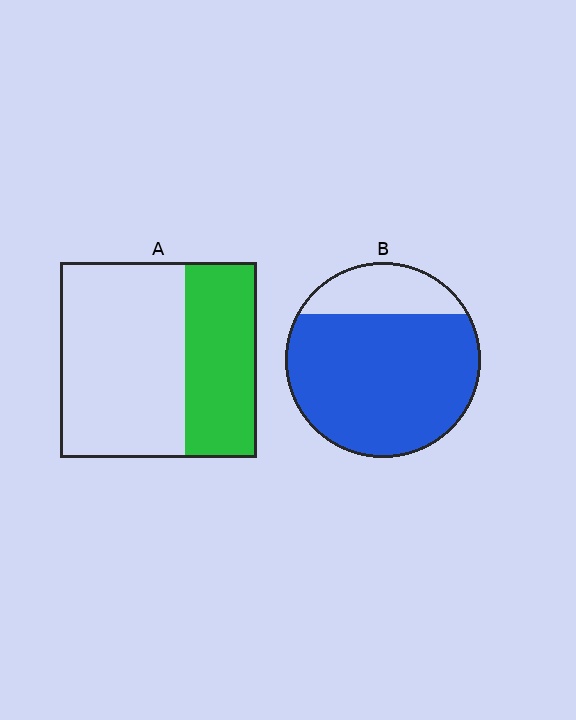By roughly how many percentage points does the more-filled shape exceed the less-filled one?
By roughly 40 percentage points (B over A).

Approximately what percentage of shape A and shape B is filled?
A is approximately 35% and B is approximately 80%.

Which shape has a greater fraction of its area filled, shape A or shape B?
Shape B.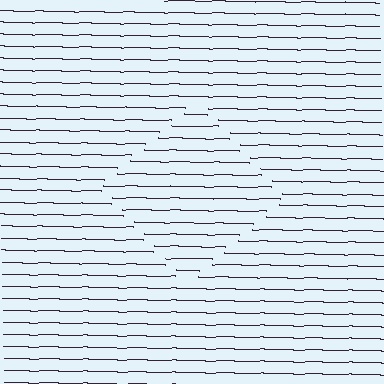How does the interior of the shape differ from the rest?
The interior of the shape contains the same grating, shifted by half a period — the contour is defined by the phase discontinuity where line-ends from the inner and outer gratings abut.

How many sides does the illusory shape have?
4 sides — the line-ends trace a square.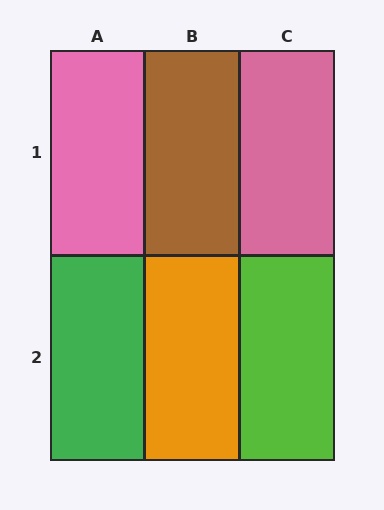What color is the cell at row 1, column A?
Pink.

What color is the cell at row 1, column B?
Brown.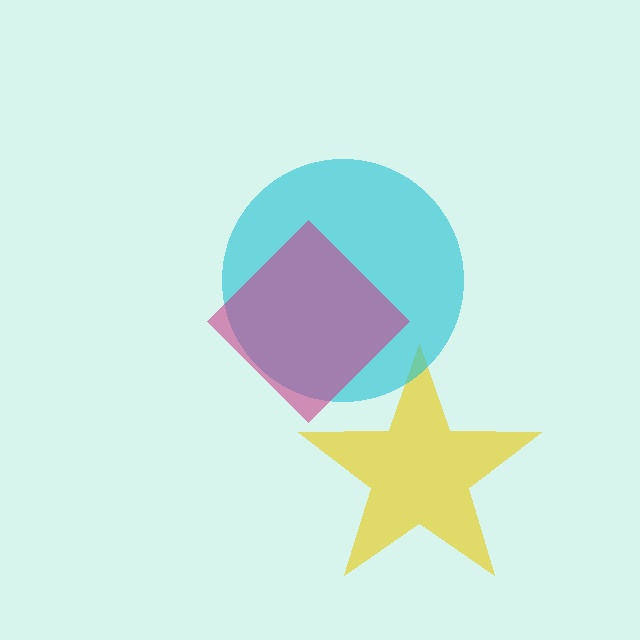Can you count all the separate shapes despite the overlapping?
Yes, there are 3 separate shapes.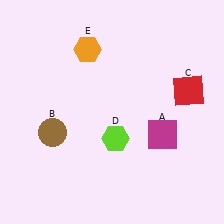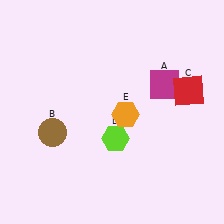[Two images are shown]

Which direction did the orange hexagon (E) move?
The orange hexagon (E) moved down.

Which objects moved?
The objects that moved are: the magenta square (A), the orange hexagon (E).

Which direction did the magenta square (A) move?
The magenta square (A) moved up.